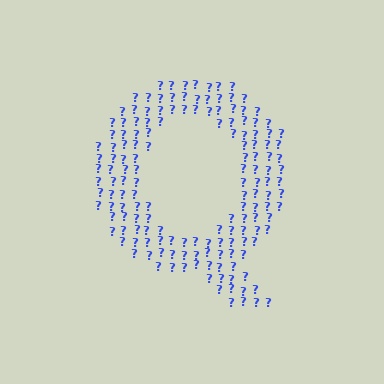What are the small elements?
The small elements are question marks.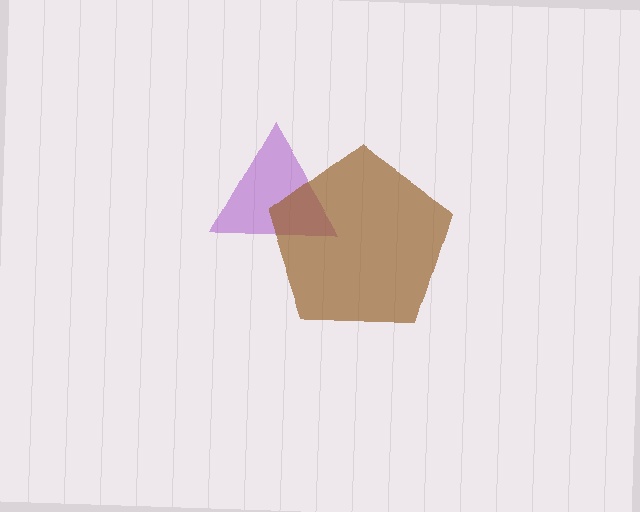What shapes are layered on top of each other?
The layered shapes are: a purple triangle, a brown pentagon.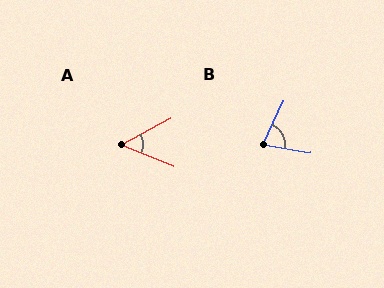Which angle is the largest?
B, at approximately 74 degrees.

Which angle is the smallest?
A, at approximately 51 degrees.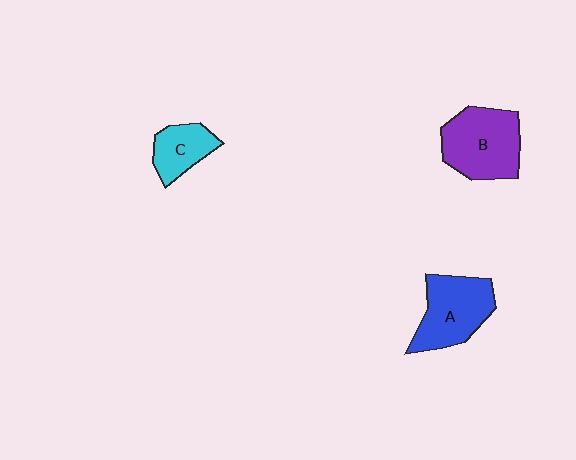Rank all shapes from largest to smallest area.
From largest to smallest: B (purple), A (blue), C (cyan).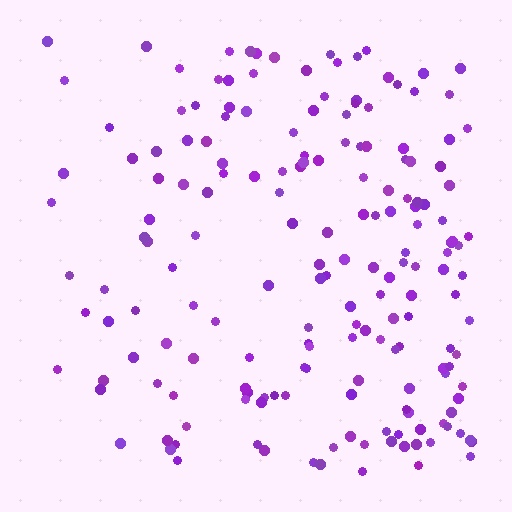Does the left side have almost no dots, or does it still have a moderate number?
Still a moderate number, just noticeably fewer than the right.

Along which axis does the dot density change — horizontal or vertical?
Horizontal.